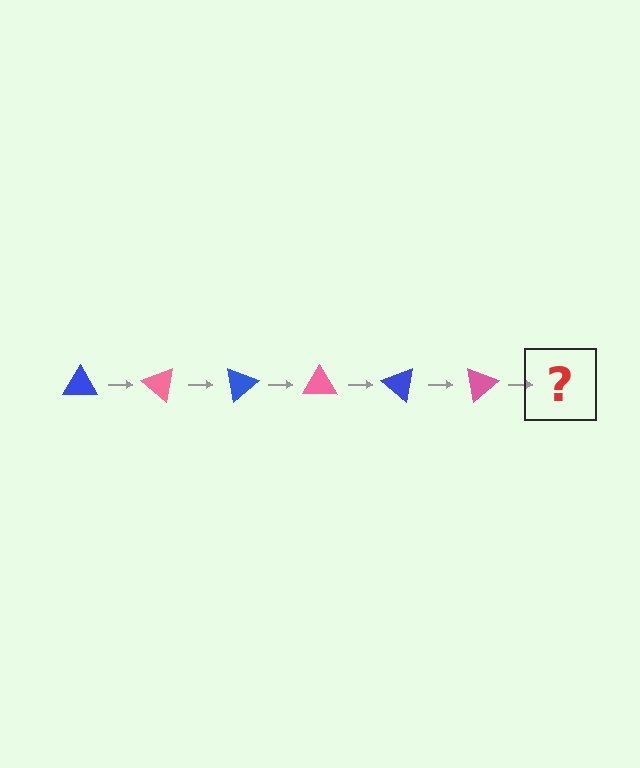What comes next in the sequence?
The next element should be a blue triangle, rotated 240 degrees from the start.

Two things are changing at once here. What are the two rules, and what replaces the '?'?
The two rules are that it rotates 40 degrees each step and the color cycles through blue and pink. The '?' should be a blue triangle, rotated 240 degrees from the start.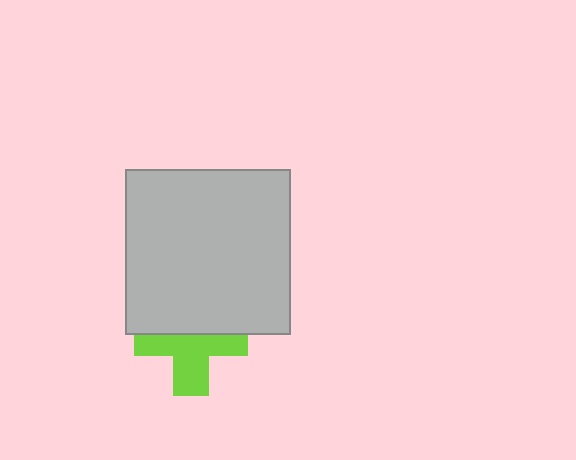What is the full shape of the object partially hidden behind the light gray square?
The partially hidden object is a lime cross.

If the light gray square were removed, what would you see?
You would see the complete lime cross.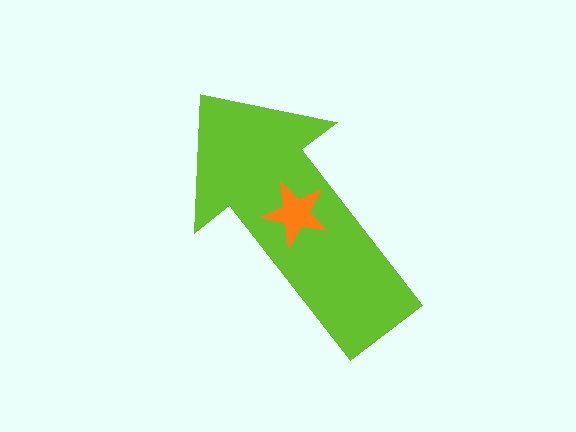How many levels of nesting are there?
2.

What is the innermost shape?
The orange star.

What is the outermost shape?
The lime arrow.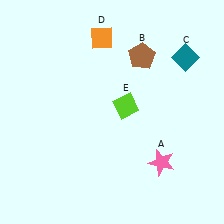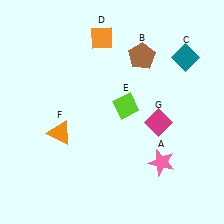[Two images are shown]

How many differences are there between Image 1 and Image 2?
There are 2 differences between the two images.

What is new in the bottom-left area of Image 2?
An orange triangle (F) was added in the bottom-left area of Image 2.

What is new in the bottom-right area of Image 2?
A magenta diamond (G) was added in the bottom-right area of Image 2.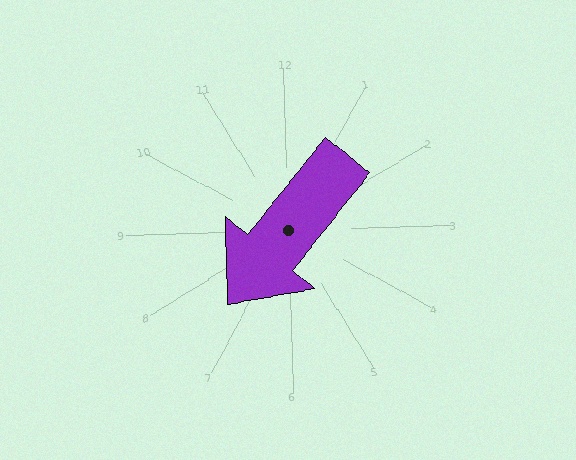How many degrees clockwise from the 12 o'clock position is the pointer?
Approximately 221 degrees.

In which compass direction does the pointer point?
Southwest.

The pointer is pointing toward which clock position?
Roughly 7 o'clock.